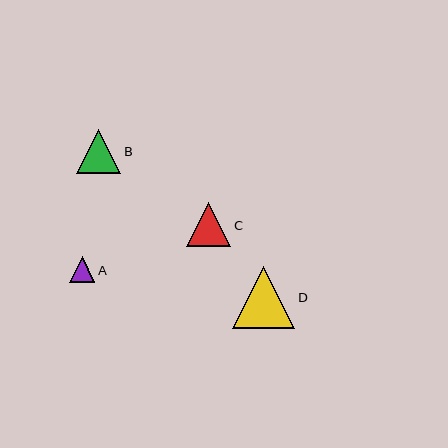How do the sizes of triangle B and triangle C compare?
Triangle B and triangle C are approximately the same size.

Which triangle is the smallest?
Triangle A is the smallest with a size of approximately 25 pixels.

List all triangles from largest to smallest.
From largest to smallest: D, B, C, A.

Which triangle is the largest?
Triangle D is the largest with a size of approximately 63 pixels.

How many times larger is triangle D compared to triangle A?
Triangle D is approximately 2.5 times the size of triangle A.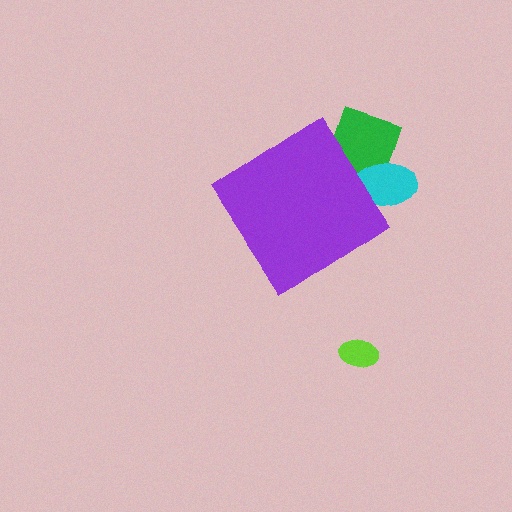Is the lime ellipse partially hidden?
No, the lime ellipse is fully visible.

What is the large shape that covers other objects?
A purple diamond.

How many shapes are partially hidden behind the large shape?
2 shapes are partially hidden.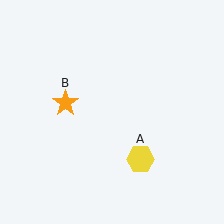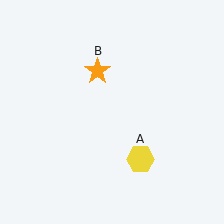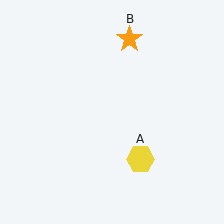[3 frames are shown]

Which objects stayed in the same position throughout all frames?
Yellow hexagon (object A) remained stationary.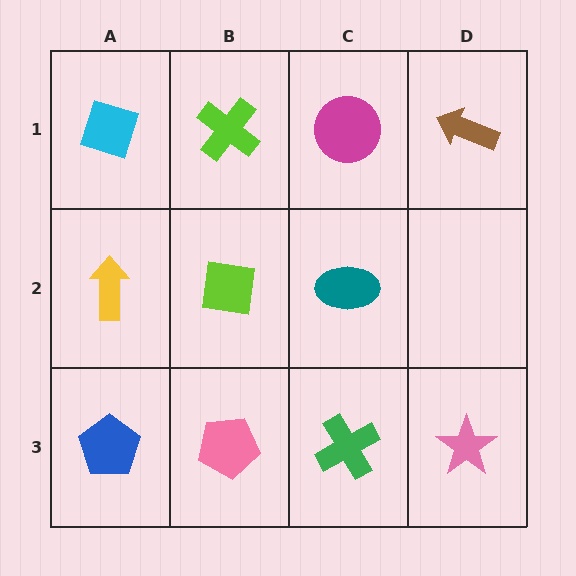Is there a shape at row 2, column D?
No, that cell is empty.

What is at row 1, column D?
A brown arrow.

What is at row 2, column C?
A teal ellipse.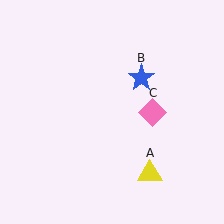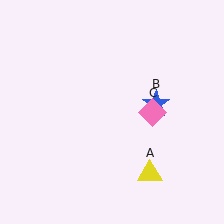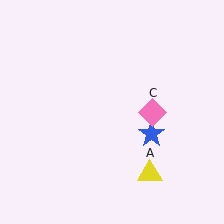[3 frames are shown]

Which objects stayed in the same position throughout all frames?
Yellow triangle (object A) and pink diamond (object C) remained stationary.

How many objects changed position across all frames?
1 object changed position: blue star (object B).